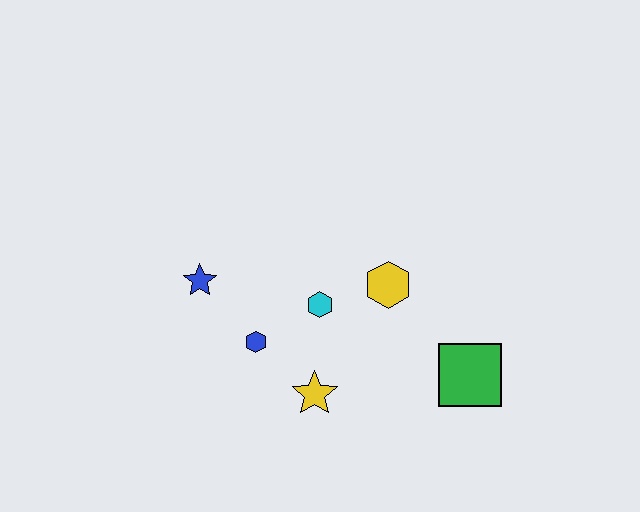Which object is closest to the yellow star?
The blue hexagon is closest to the yellow star.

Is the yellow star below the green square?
Yes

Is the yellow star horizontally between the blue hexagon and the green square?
Yes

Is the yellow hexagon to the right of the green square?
No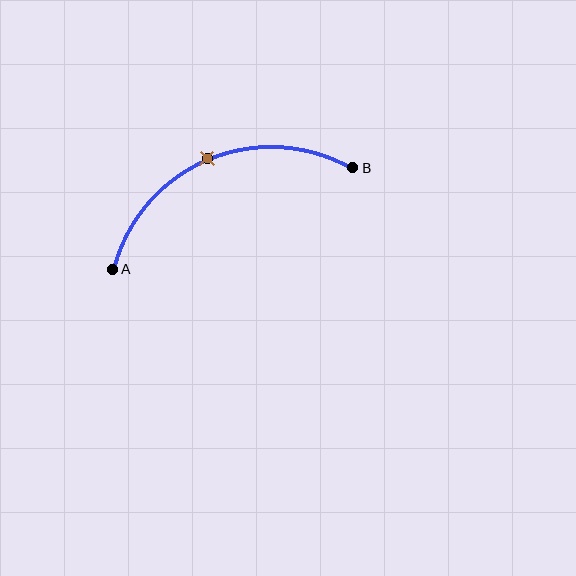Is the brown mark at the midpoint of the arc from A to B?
Yes. The brown mark lies on the arc at equal arc-length from both A and B — it is the arc midpoint.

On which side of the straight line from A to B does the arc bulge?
The arc bulges above the straight line connecting A and B.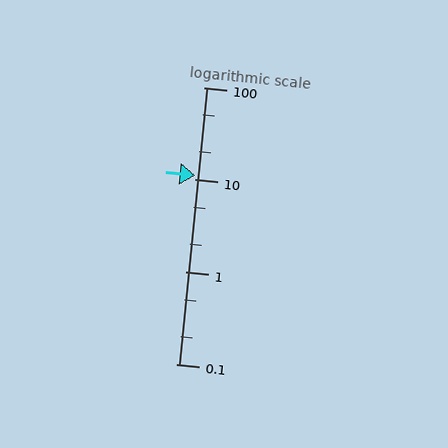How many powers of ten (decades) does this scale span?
The scale spans 3 decades, from 0.1 to 100.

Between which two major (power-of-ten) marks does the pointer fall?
The pointer is between 10 and 100.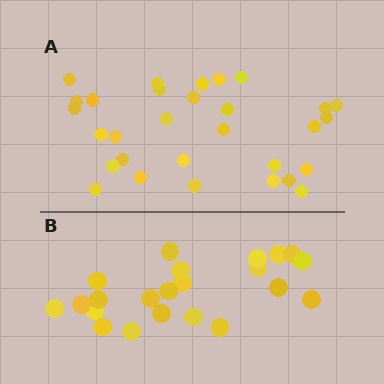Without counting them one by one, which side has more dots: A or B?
Region A (the top region) has more dots.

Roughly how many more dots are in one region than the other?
Region A has roughly 8 or so more dots than region B.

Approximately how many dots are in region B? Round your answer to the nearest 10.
About 20 dots. (The exact count is 22, which rounds to 20.)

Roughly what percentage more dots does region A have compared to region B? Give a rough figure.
About 35% more.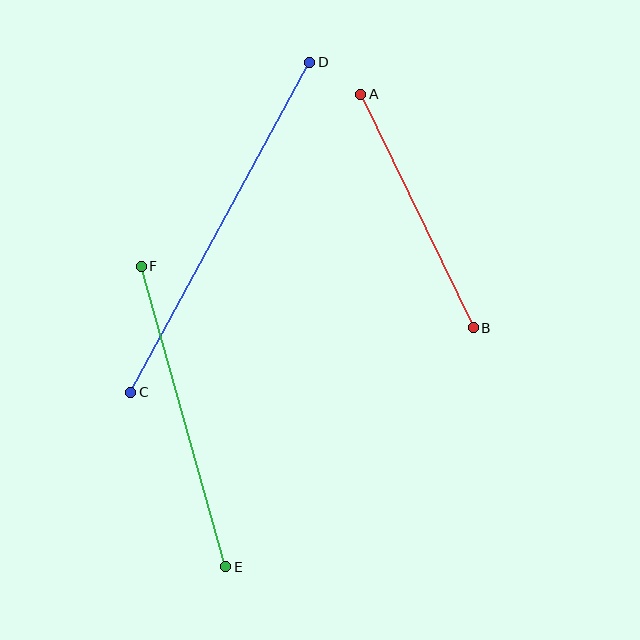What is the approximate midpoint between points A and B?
The midpoint is at approximately (417, 211) pixels.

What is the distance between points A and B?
The distance is approximately 259 pixels.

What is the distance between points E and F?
The distance is approximately 313 pixels.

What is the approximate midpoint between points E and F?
The midpoint is at approximately (183, 416) pixels.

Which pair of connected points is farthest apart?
Points C and D are farthest apart.